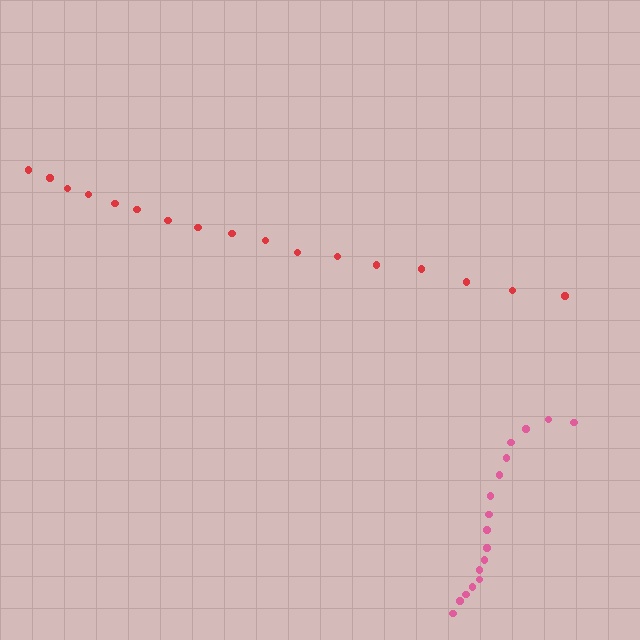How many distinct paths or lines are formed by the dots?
There are 2 distinct paths.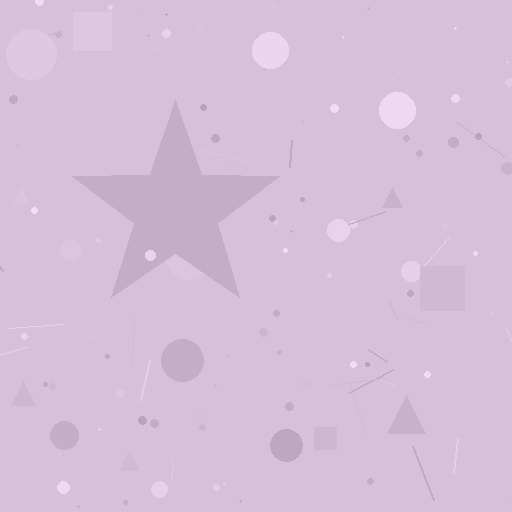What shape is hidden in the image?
A star is hidden in the image.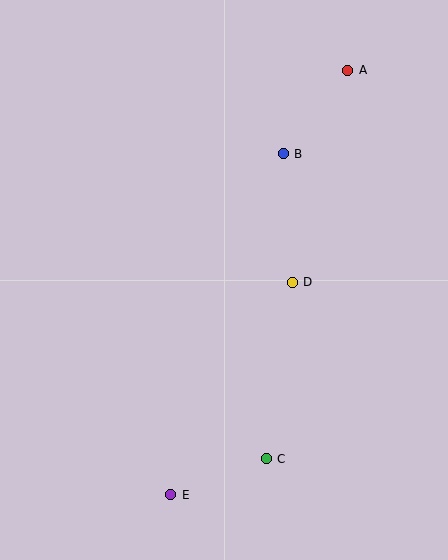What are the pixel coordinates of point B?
Point B is at (283, 154).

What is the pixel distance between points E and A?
The distance between E and A is 460 pixels.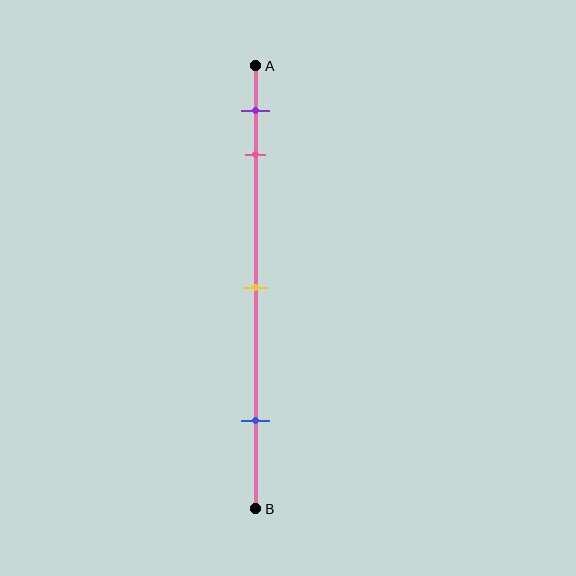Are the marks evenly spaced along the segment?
No, the marks are not evenly spaced.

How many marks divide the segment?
There are 4 marks dividing the segment.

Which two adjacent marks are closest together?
The purple and pink marks are the closest adjacent pair.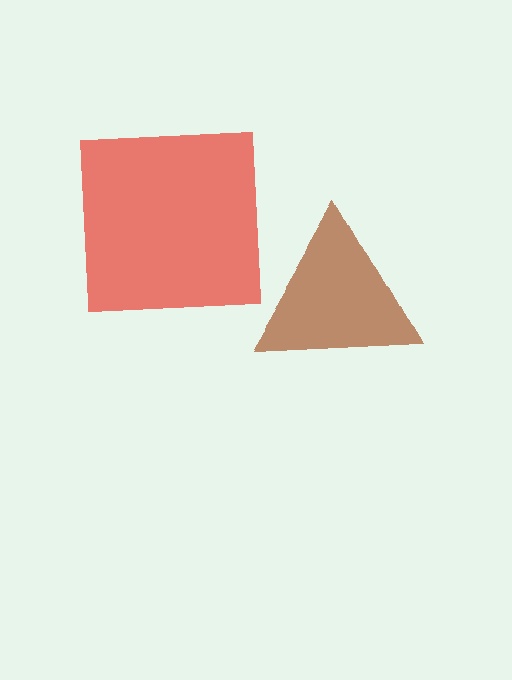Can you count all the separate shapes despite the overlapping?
Yes, there are 2 separate shapes.